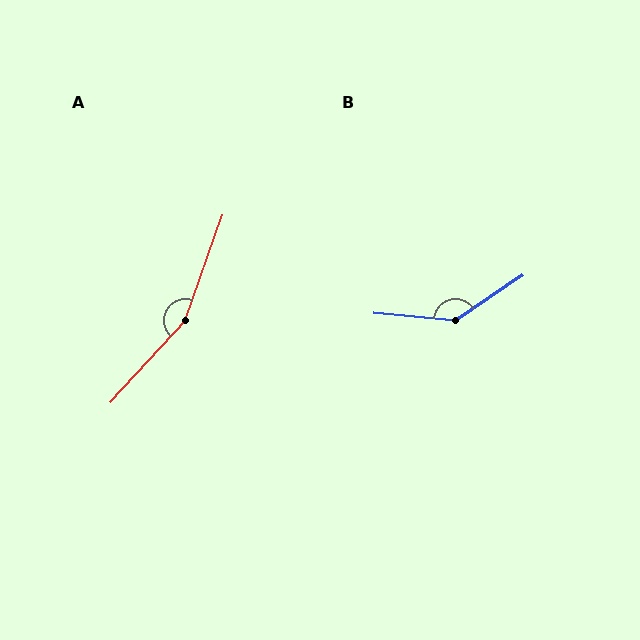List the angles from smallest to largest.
B (141°), A (157°).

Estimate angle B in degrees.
Approximately 141 degrees.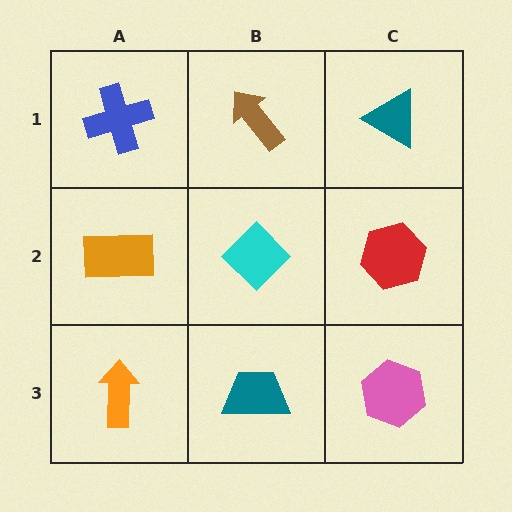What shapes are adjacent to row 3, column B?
A cyan diamond (row 2, column B), an orange arrow (row 3, column A), a pink hexagon (row 3, column C).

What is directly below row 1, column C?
A red hexagon.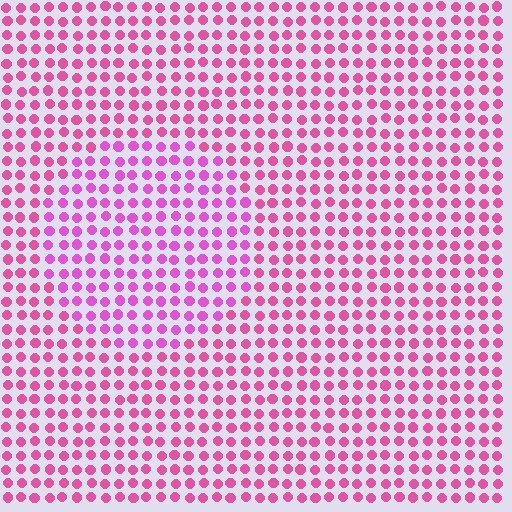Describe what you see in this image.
The image is filled with small pink elements in a uniform arrangement. A circle-shaped region is visible where the elements are tinted to a slightly different hue, forming a subtle color boundary.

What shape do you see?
I see a circle.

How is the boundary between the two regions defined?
The boundary is defined purely by a slight shift in hue (about 22 degrees). Spacing, size, and orientation are identical on both sides.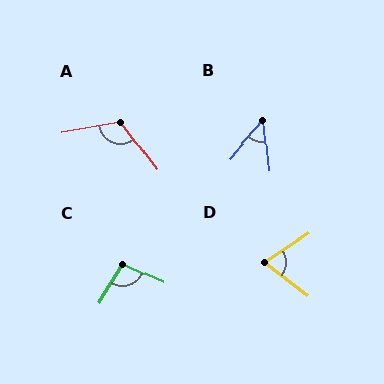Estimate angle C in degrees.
Approximately 97 degrees.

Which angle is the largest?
A, at approximately 117 degrees.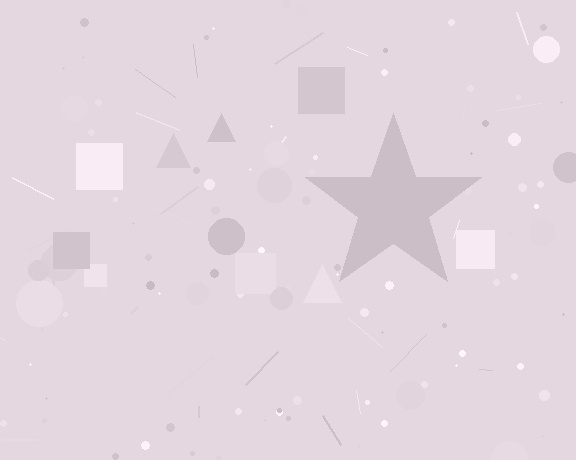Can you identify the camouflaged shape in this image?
The camouflaged shape is a star.